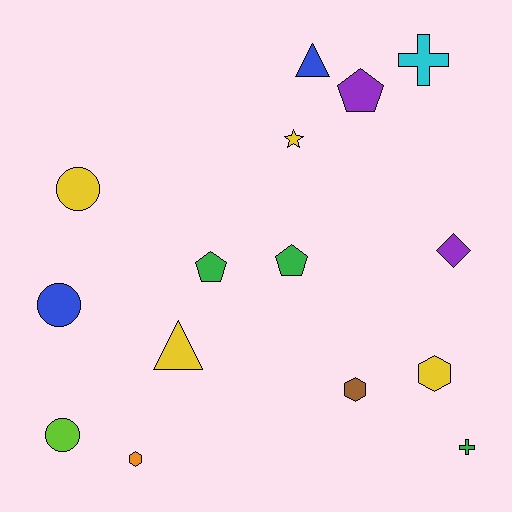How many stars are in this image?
There is 1 star.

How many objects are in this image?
There are 15 objects.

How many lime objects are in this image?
There is 1 lime object.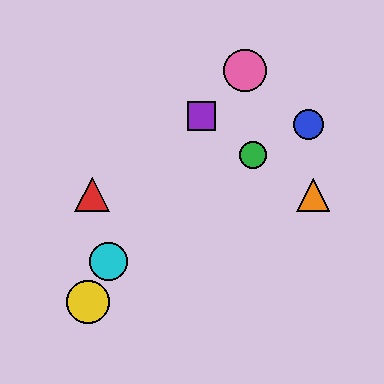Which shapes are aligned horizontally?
The red triangle, the orange triangle are aligned horizontally.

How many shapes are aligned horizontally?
2 shapes (the red triangle, the orange triangle) are aligned horizontally.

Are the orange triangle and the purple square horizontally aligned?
No, the orange triangle is at y≈195 and the purple square is at y≈116.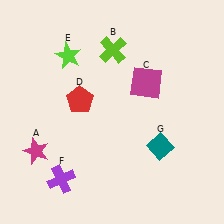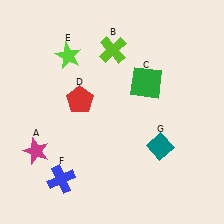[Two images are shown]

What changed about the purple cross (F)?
In Image 1, F is purple. In Image 2, it changed to blue.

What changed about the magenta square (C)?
In Image 1, C is magenta. In Image 2, it changed to green.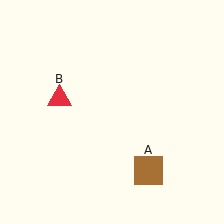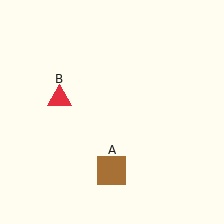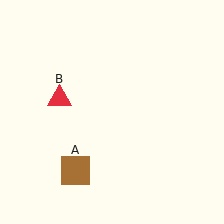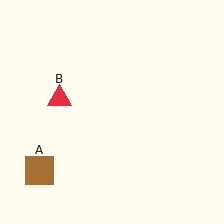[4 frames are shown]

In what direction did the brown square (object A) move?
The brown square (object A) moved left.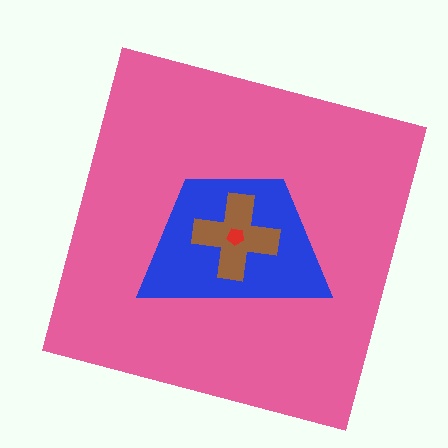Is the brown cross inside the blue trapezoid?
Yes.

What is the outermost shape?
The pink square.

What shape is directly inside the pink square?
The blue trapezoid.